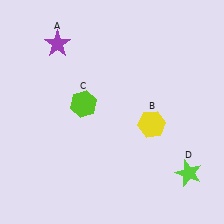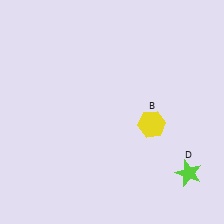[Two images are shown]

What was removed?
The lime hexagon (C), the purple star (A) were removed in Image 2.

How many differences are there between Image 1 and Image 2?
There are 2 differences between the two images.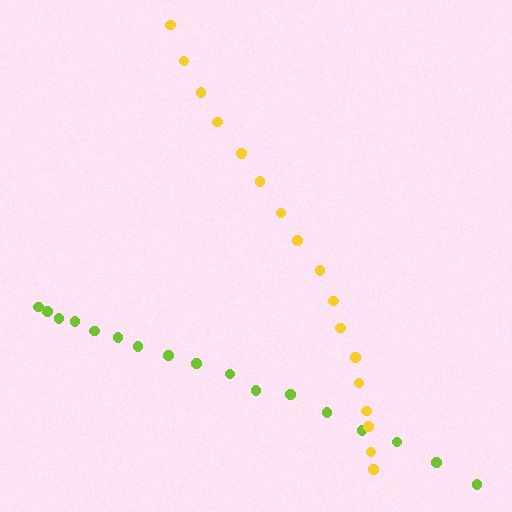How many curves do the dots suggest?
There are 2 distinct paths.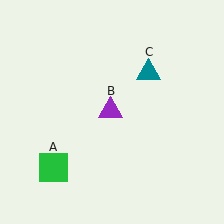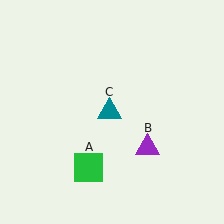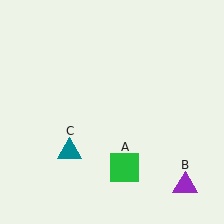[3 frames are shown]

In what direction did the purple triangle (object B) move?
The purple triangle (object B) moved down and to the right.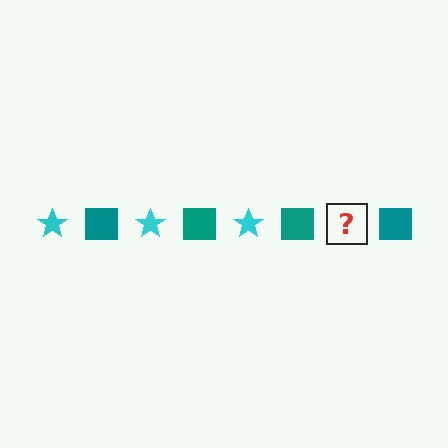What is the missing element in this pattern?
The missing element is a cyan star.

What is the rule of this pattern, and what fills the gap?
The rule is that the pattern alternates between cyan star and teal square. The gap should be filled with a cyan star.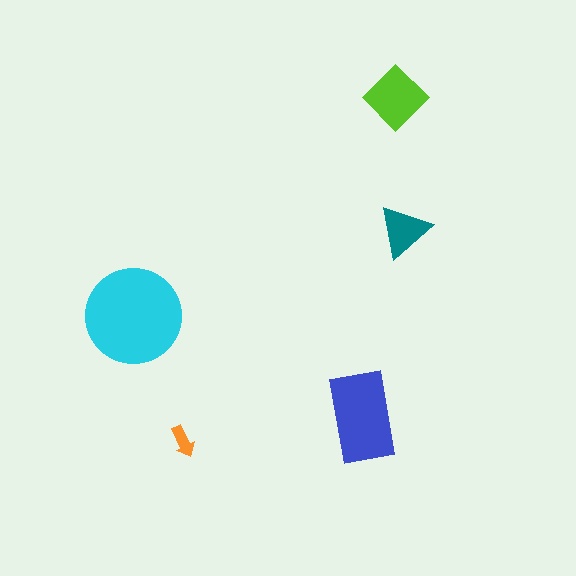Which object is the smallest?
The orange arrow.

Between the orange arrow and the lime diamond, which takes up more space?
The lime diamond.